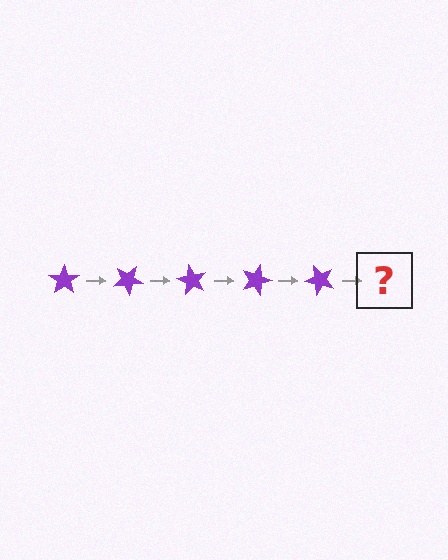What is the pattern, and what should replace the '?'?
The pattern is that the star rotates 30 degrees each step. The '?' should be a purple star rotated 150 degrees.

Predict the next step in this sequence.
The next step is a purple star rotated 150 degrees.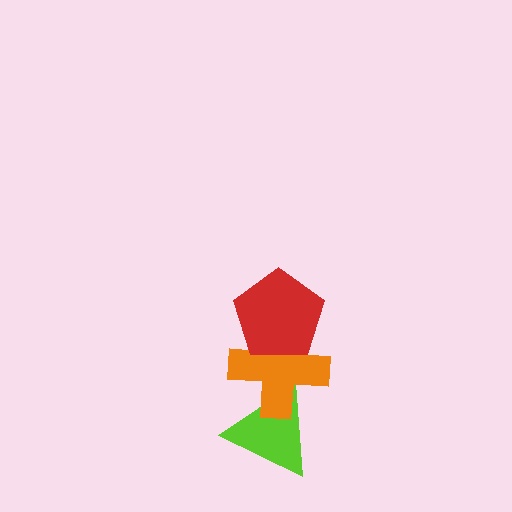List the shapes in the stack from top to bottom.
From top to bottom: the red pentagon, the orange cross, the lime triangle.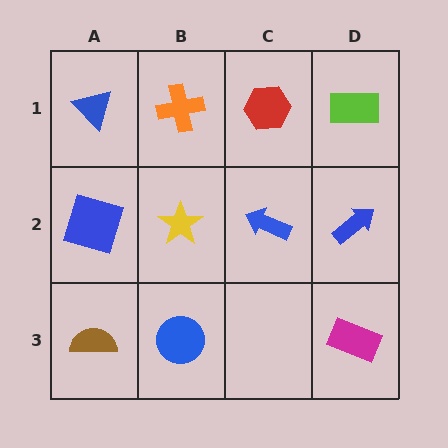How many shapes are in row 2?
4 shapes.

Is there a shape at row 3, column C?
No, that cell is empty.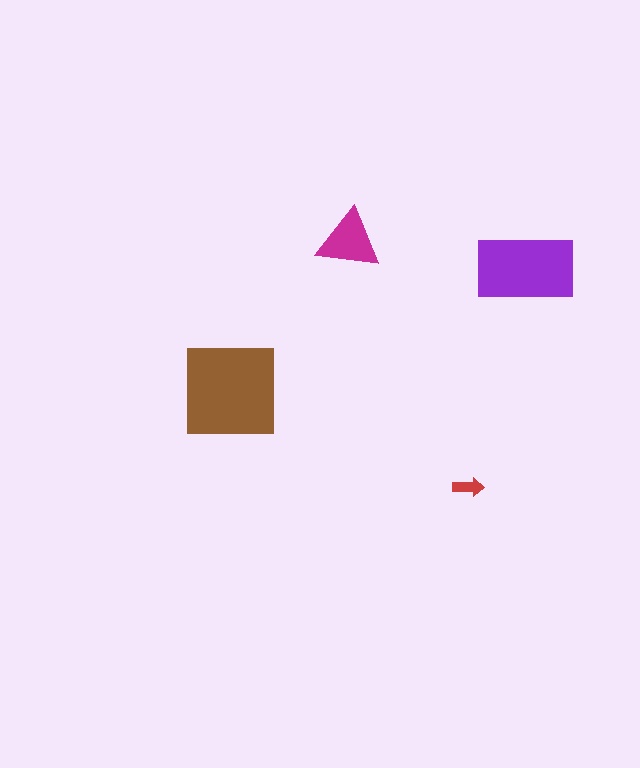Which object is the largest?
The brown square.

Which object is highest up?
The magenta triangle is topmost.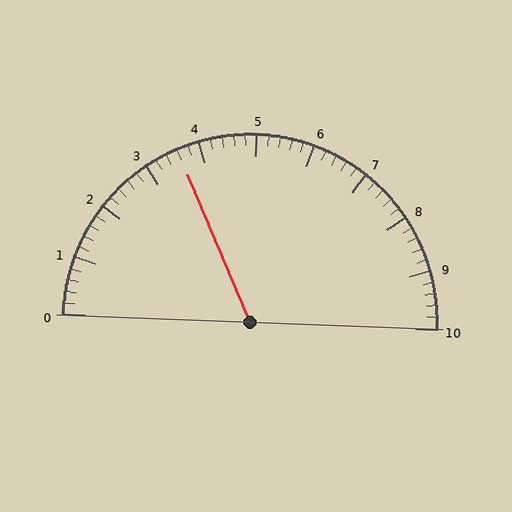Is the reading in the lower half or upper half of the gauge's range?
The reading is in the lower half of the range (0 to 10).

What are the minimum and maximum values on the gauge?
The gauge ranges from 0 to 10.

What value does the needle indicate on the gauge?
The needle indicates approximately 3.6.